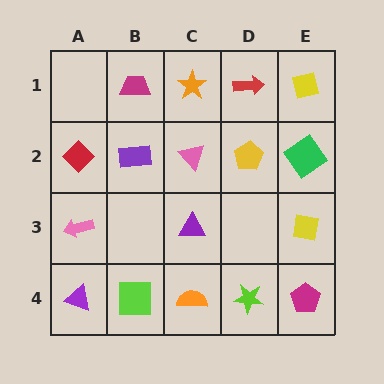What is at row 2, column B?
A purple rectangle.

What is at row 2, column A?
A red diamond.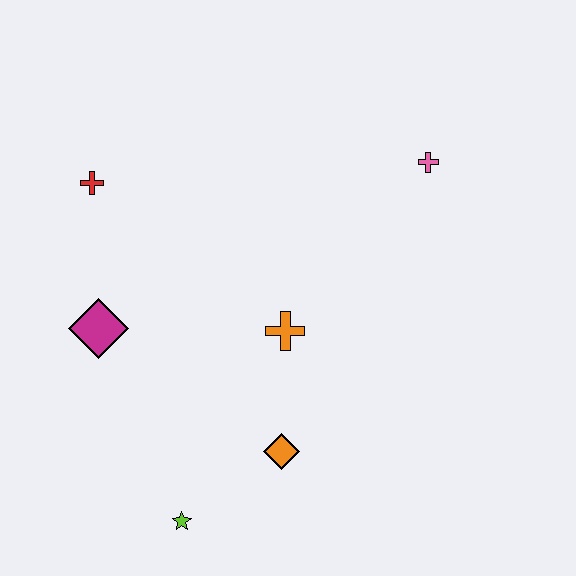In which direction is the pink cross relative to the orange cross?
The pink cross is above the orange cross.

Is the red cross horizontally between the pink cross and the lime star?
No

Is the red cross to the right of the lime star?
No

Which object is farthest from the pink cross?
The lime star is farthest from the pink cross.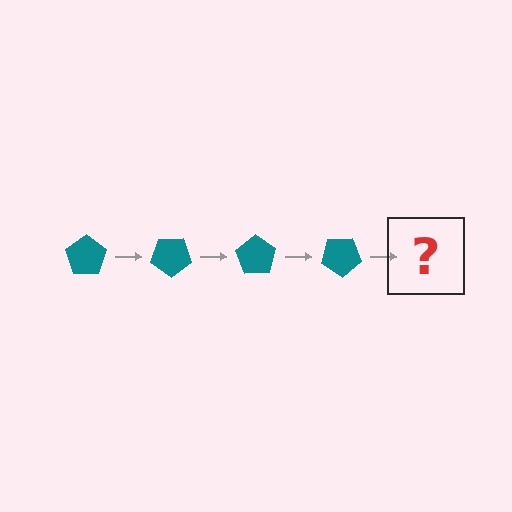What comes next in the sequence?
The next element should be a teal pentagon rotated 140 degrees.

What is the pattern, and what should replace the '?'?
The pattern is that the pentagon rotates 35 degrees each step. The '?' should be a teal pentagon rotated 140 degrees.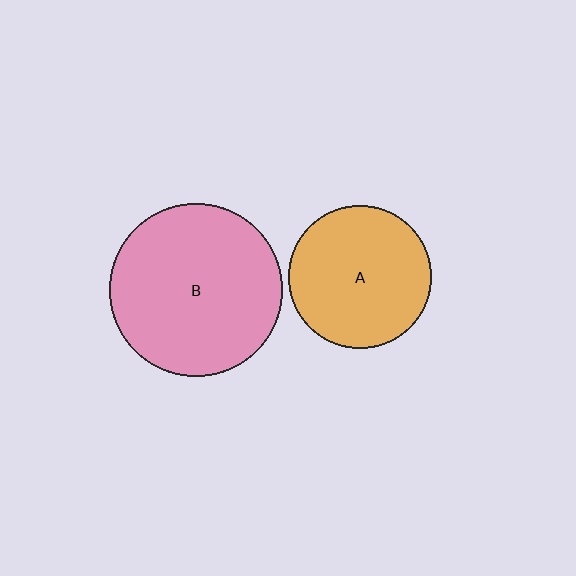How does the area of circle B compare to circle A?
Approximately 1.5 times.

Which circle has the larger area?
Circle B (pink).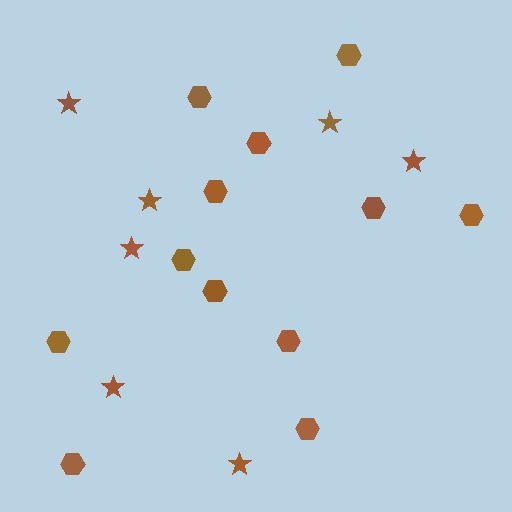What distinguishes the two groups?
There are 2 groups: one group of stars (7) and one group of hexagons (12).